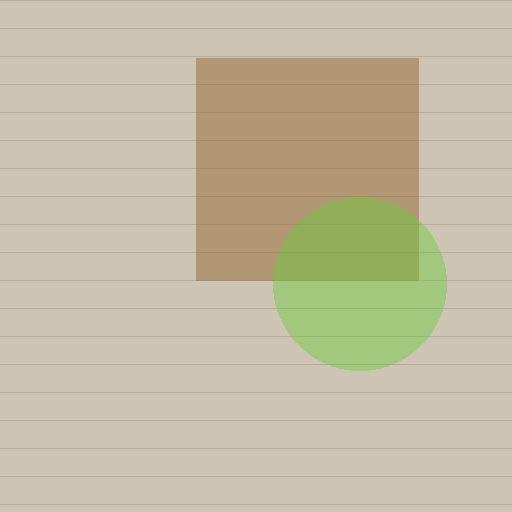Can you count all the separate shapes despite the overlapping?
Yes, there are 2 separate shapes.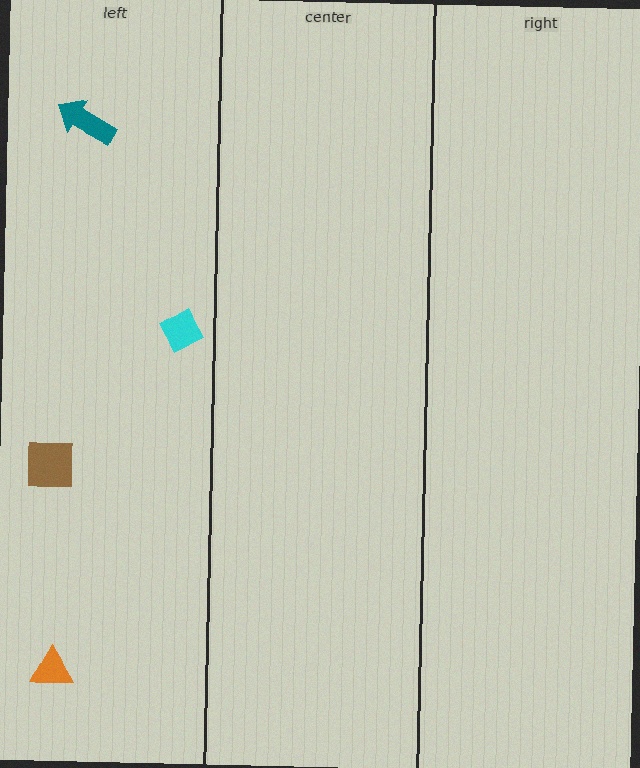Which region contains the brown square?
The left region.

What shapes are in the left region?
The cyan diamond, the teal arrow, the brown square, the orange triangle.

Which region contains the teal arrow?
The left region.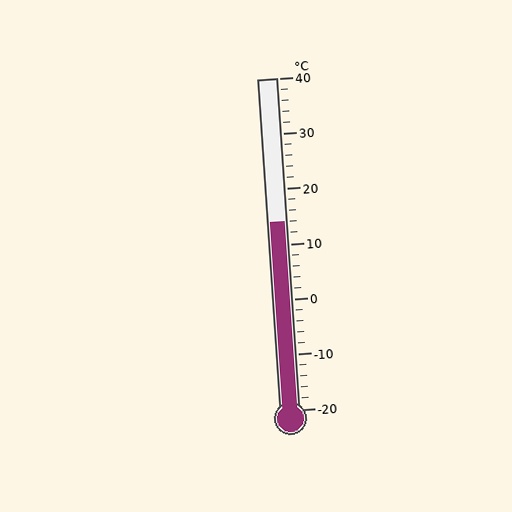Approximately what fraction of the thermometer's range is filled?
The thermometer is filled to approximately 55% of its range.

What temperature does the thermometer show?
The thermometer shows approximately 14°C.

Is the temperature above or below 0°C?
The temperature is above 0°C.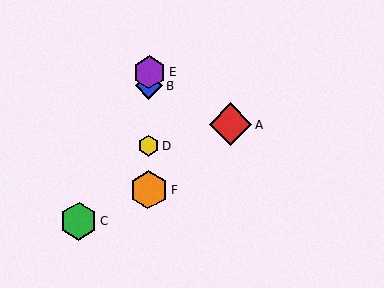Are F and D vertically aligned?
Yes, both are at x≈148.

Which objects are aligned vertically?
Objects B, D, E, F are aligned vertically.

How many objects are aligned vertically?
4 objects (B, D, E, F) are aligned vertically.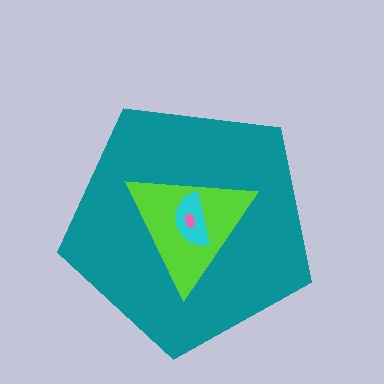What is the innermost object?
The pink ellipse.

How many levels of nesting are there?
4.